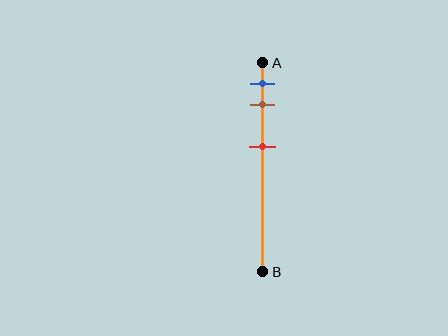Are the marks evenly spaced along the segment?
No, the marks are not evenly spaced.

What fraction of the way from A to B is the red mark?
The red mark is approximately 40% (0.4) of the way from A to B.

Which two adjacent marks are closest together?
The blue and brown marks are the closest adjacent pair.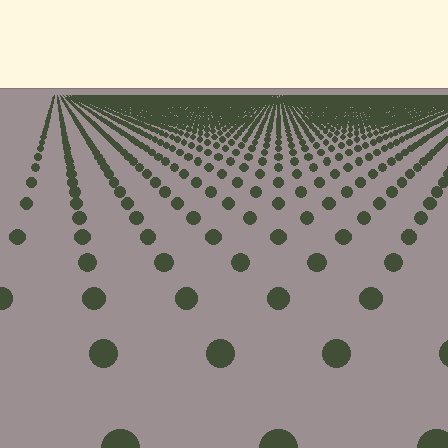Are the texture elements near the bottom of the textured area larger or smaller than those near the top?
Larger. Near the bottom, elements are closer to the viewer and appear at a bigger on-screen size.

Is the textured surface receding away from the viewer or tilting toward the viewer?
The surface is receding away from the viewer. Texture elements get smaller and denser toward the top.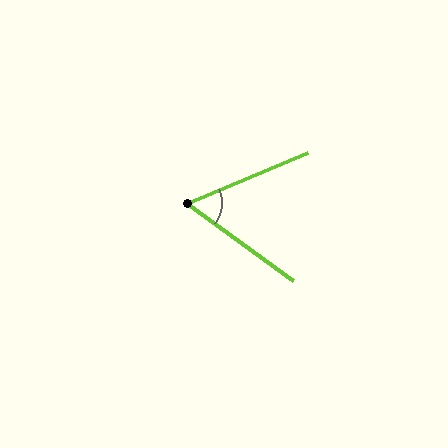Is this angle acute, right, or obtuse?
It is acute.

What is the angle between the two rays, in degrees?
Approximately 59 degrees.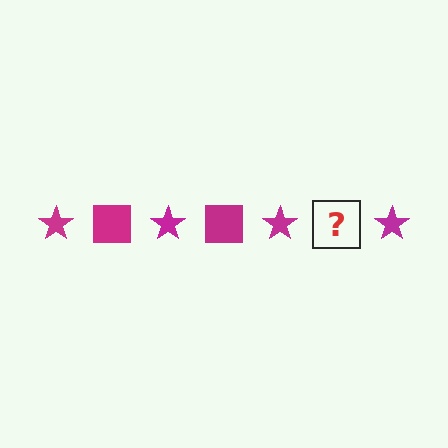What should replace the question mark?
The question mark should be replaced with a magenta square.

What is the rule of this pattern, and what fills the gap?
The rule is that the pattern cycles through star, square shapes in magenta. The gap should be filled with a magenta square.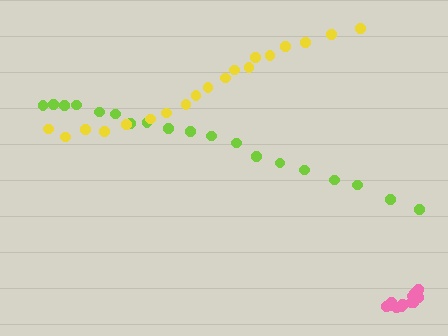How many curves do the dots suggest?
There are 3 distinct paths.